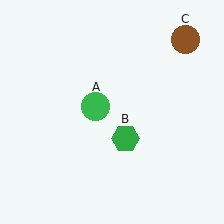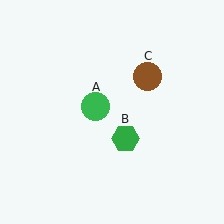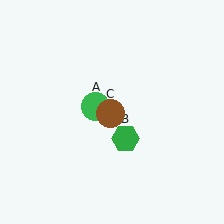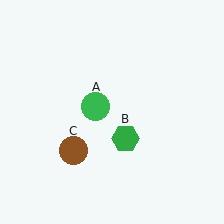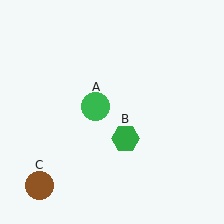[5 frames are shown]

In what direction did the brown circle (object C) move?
The brown circle (object C) moved down and to the left.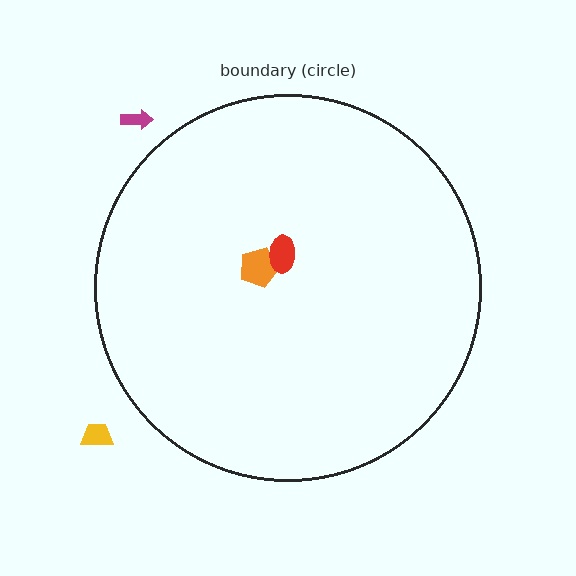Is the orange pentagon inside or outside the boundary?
Inside.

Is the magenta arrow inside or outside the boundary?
Outside.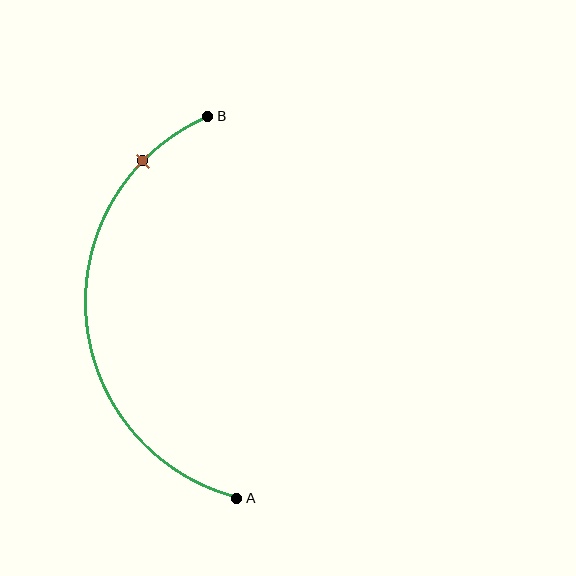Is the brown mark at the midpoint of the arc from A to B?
No. The brown mark lies on the arc but is closer to endpoint B. The arc midpoint would be at the point on the curve equidistant along the arc from both A and B.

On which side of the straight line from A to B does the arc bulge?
The arc bulges to the left of the straight line connecting A and B.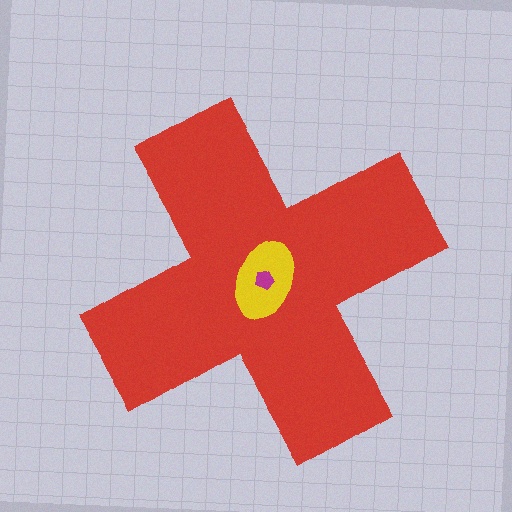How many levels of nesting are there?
3.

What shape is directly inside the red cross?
The yellow ellipse.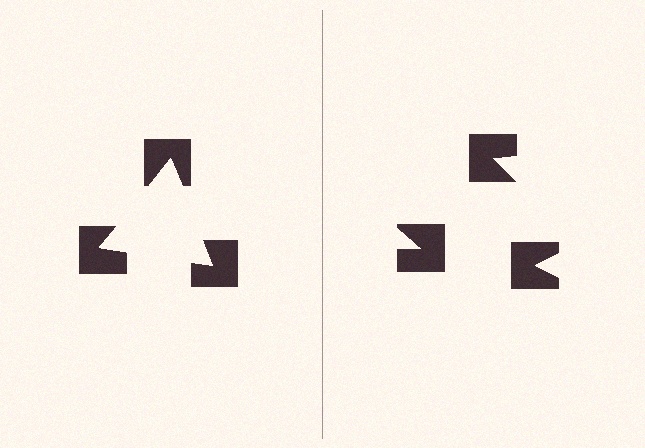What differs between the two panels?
The notched squares are positioned identically on both sides; only the wedge orientations differ. On the left they align to a triangle; on the right they are misaligned.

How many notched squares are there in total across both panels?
6 — 3 on each side.